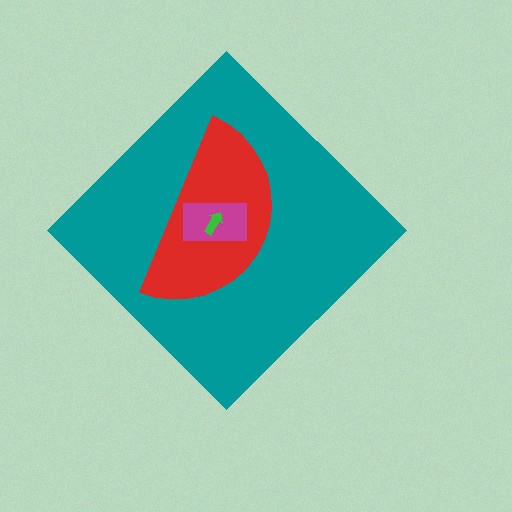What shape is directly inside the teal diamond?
The red semicircle.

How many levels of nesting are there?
4.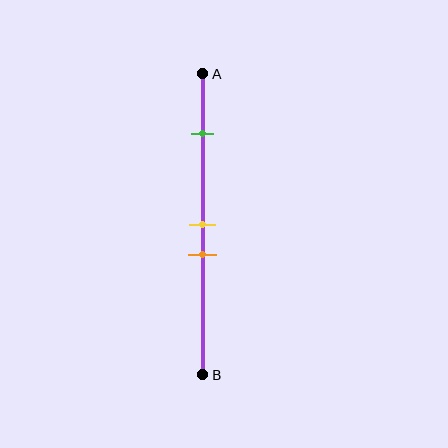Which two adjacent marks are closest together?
The yellow and orange marks are the closest adjacent pair.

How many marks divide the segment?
There are 3 marks dividing the segment.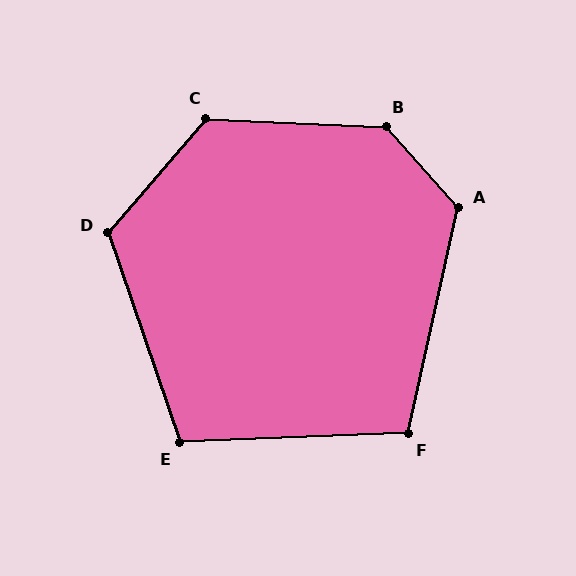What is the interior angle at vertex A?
Approximately 125 degrees (obtuse).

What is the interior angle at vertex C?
Approximately 128 degrees (obtuse).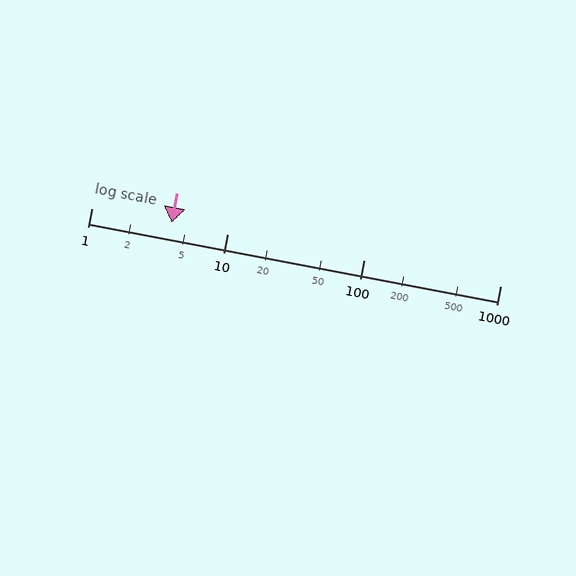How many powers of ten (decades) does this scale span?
The scale spans 3 decades, from 1 to 1000.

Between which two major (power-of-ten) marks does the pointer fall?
The pointer is between 1 and 10.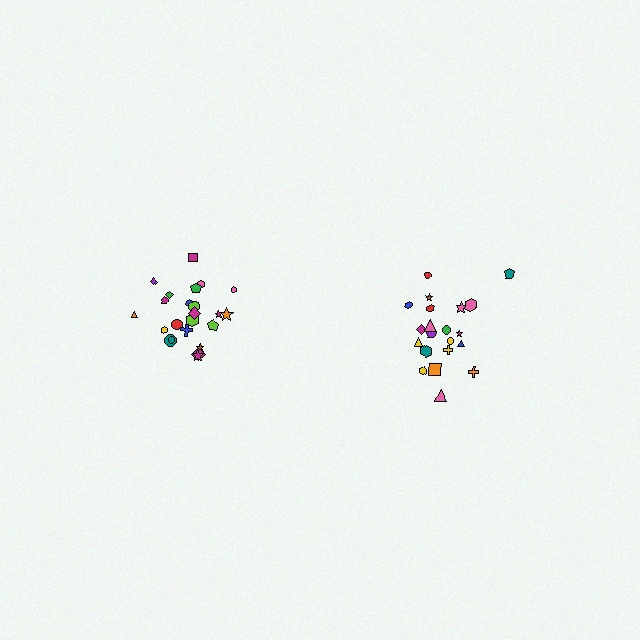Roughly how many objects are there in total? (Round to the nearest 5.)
Roughly 45 objects in total.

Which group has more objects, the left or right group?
The left group.